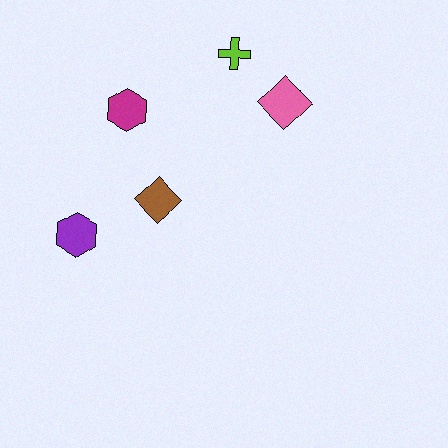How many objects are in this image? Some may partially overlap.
There are 5 objects.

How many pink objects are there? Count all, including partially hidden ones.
There is 1 pink object.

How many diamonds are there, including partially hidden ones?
There are 2 diamonds.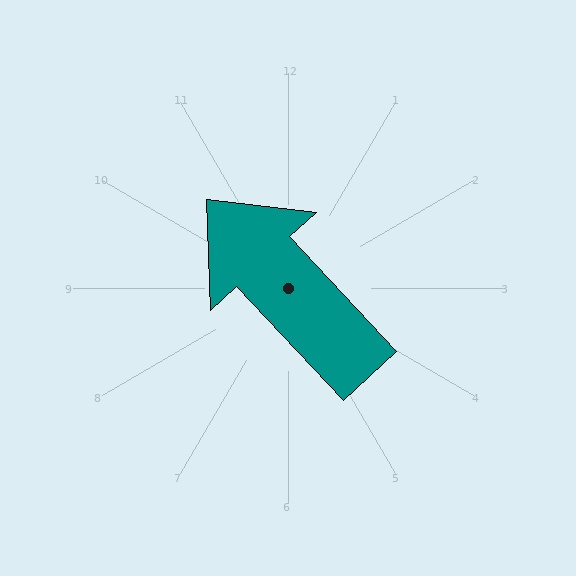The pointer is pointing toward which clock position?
Roughly 11 o'clock.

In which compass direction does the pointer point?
Northwest.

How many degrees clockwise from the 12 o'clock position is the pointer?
Approximately 317 degrees.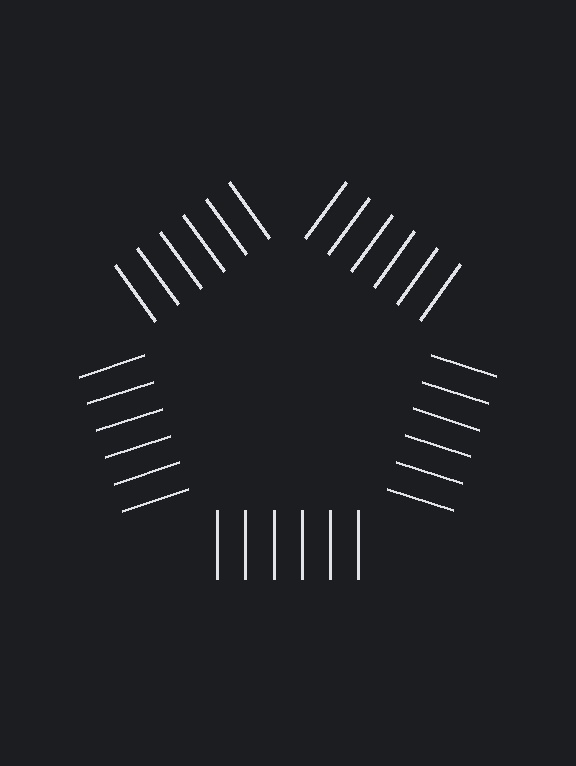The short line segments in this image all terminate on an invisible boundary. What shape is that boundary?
An illusory pentagon — the line segments terminate on its edges but no continuous stroke is drawn.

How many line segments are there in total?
30 — 6 along each of the 5 edges.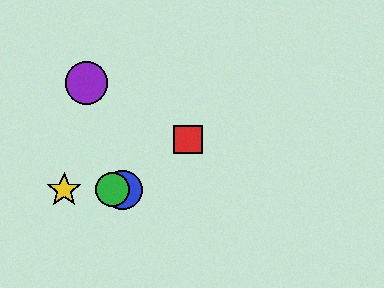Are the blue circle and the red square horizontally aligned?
No, the blue circle is at y≈190 and the red square is at y≈139.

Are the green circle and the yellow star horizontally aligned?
Yes, both are at y≈190.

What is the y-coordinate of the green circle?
The green circle is at y≈190.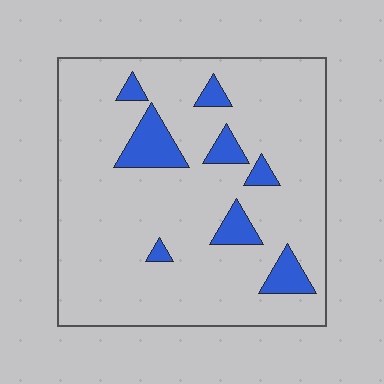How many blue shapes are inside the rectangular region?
8.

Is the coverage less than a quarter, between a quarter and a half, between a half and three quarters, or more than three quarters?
Less than a quarter.